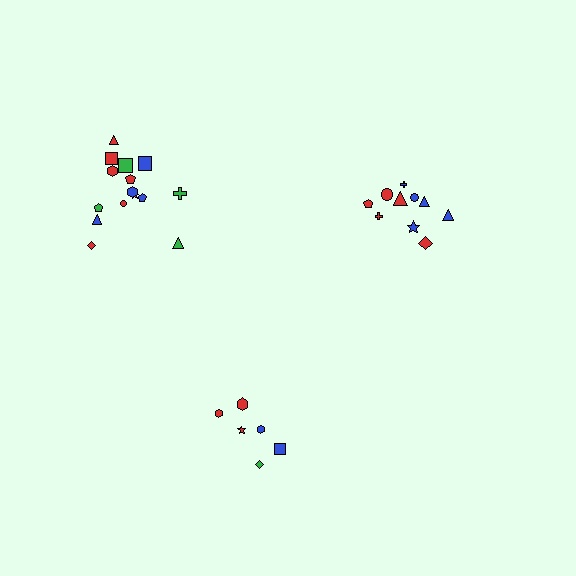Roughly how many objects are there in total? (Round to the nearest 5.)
Roughly 30 objects in total.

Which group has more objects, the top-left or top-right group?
The top-left group.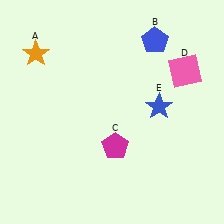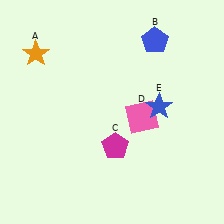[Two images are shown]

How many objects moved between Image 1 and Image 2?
1 object moved between the two images.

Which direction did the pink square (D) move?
The pink square (D) moved down.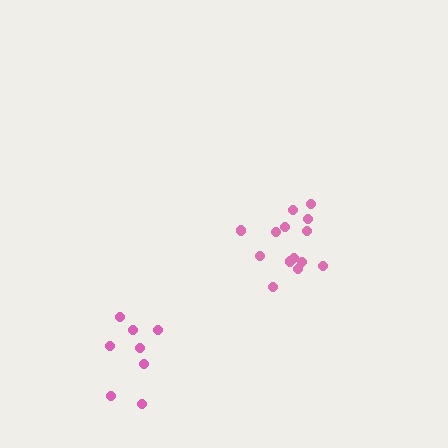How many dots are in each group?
Group 1: 8 dots, Group 2: 14 dots (22 total).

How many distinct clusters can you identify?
There are 2 distinct clusters.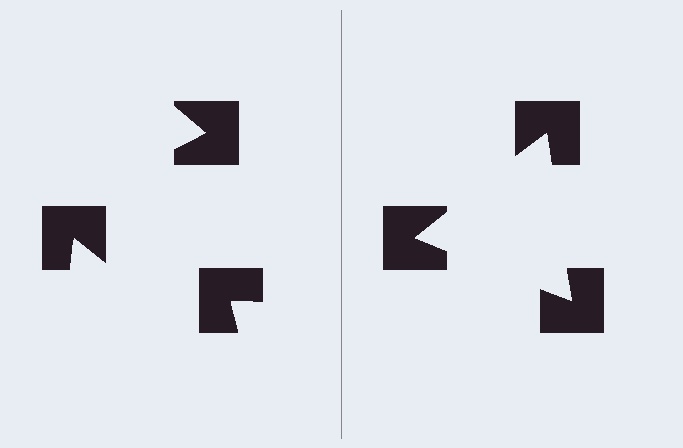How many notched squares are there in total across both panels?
6 — 3 on each side.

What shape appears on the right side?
An illusory triangle.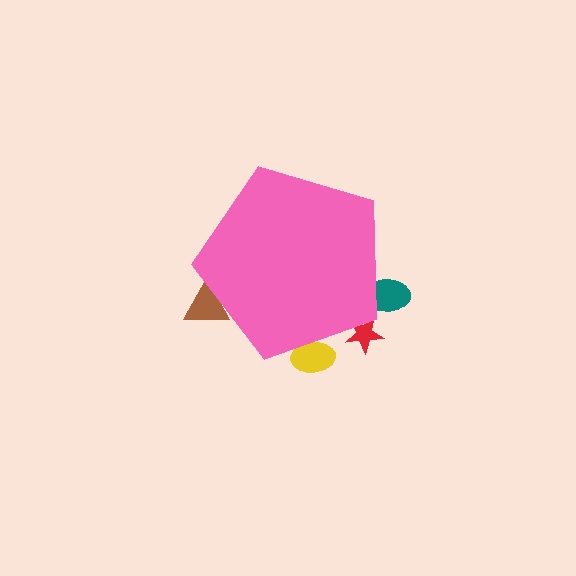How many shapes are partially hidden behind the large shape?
4 shapes are partially hidden.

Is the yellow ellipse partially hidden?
Yes, the yellow ellipse is partially hidden behind the pink pentagon.